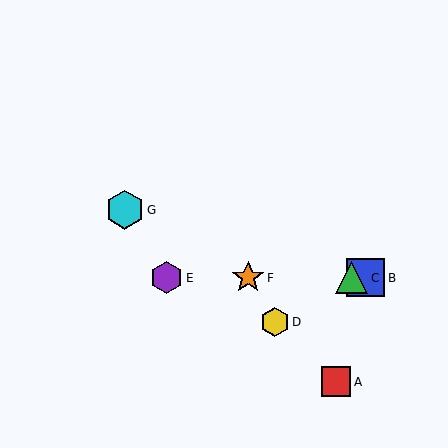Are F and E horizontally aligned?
Yes, both are at y≈278.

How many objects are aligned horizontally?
4 objects (B, C, E, F) are aligned horizontally.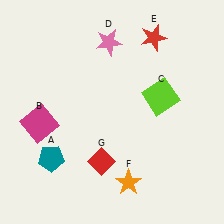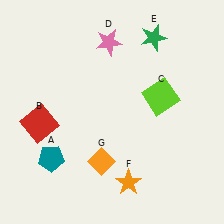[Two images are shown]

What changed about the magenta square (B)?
In Image 1, B is magenta. In Image 2, it changed to red.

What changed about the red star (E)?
In Image 1, E is red. In Image 2, it changed to green.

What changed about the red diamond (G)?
In Image 1, G is red. In Image 2, it changed to orange.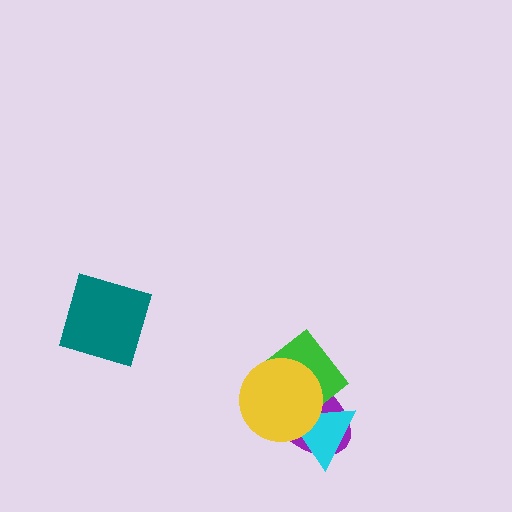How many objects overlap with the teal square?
0 objects overlap with the teal square.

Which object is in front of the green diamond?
The yellow circle is in front of the green diamond.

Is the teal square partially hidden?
No, no other shape covers it.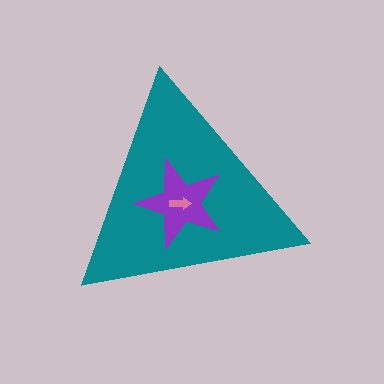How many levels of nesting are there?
3.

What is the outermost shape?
The teal triangle.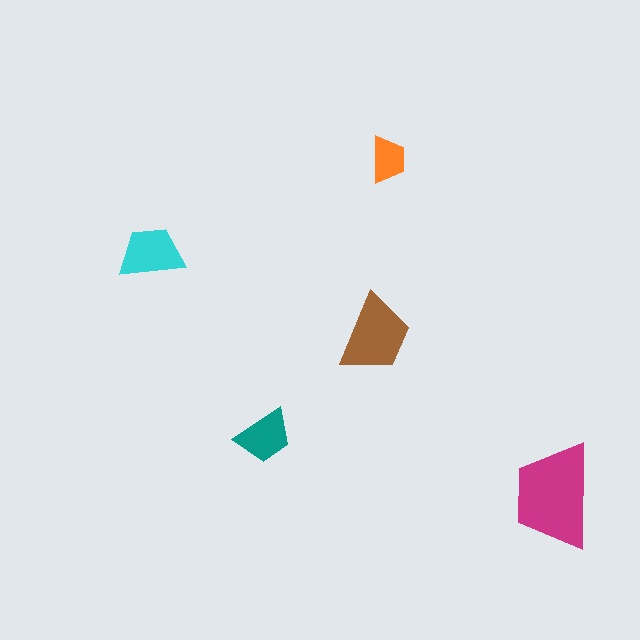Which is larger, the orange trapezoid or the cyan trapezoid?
The cyan one.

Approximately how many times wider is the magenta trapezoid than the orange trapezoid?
About 2 times wider.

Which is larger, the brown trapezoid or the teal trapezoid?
The brown one.